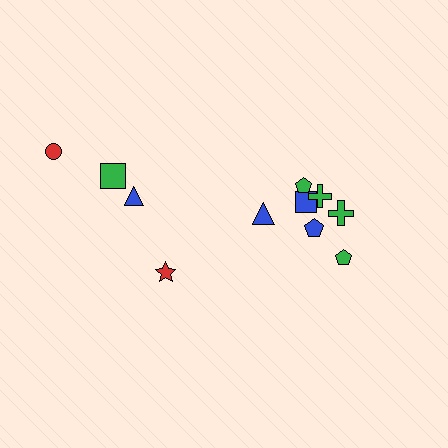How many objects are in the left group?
There are 4 objects.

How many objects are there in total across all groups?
There are 11 objects.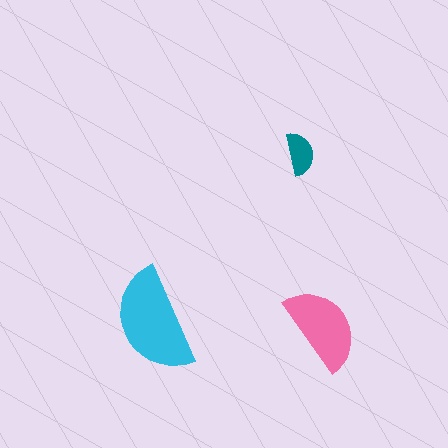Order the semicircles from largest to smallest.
the cyan one, the pink one, the teal one.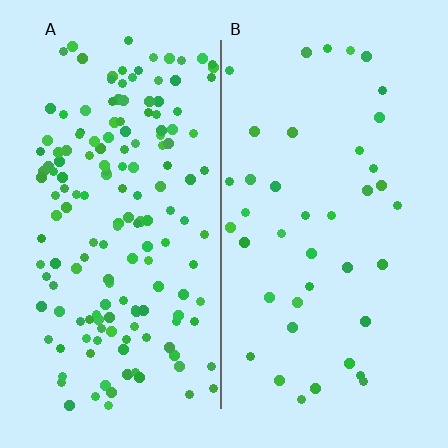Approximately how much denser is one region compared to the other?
Approximately 3.9× — region A over region B.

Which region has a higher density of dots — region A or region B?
A (the left).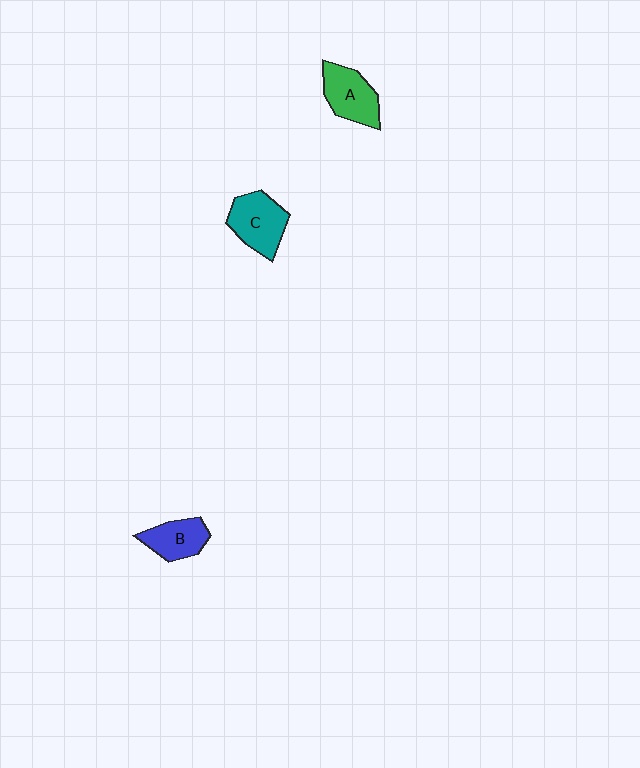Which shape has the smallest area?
Shape B (blue).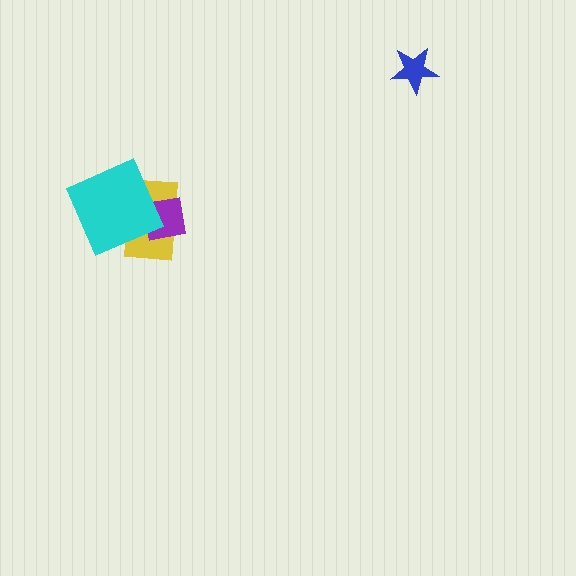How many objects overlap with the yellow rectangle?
2 objects overlap with the yellow rectangle.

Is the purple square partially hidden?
Yes, it is partially covered by another shape.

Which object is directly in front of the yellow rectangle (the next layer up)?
The purple square is directly in front of the yellow rectangle.